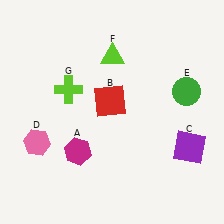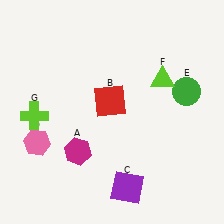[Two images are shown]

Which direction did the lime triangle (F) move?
The lime triangle (F) moved right.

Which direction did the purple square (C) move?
The purple square (C) moved left.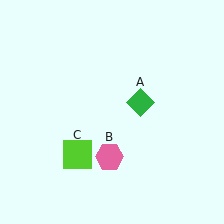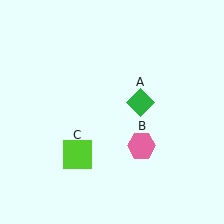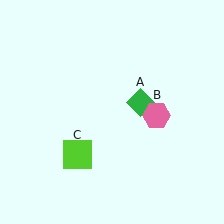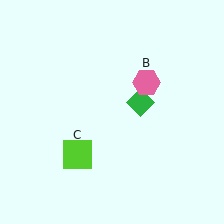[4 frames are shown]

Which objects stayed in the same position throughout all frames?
Green diamond (object A) and lime square (object C) remained stationary.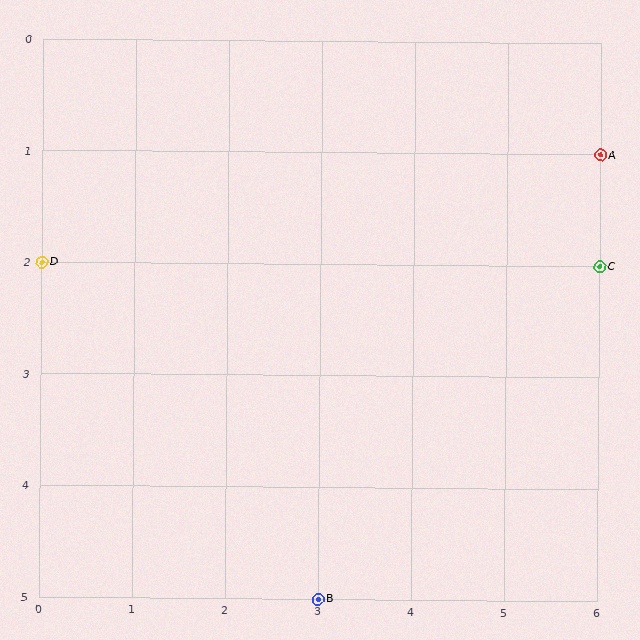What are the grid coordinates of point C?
Point C is at grid coordinates (6, 2).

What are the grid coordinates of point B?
Point B is at grid coordinates (3, 5).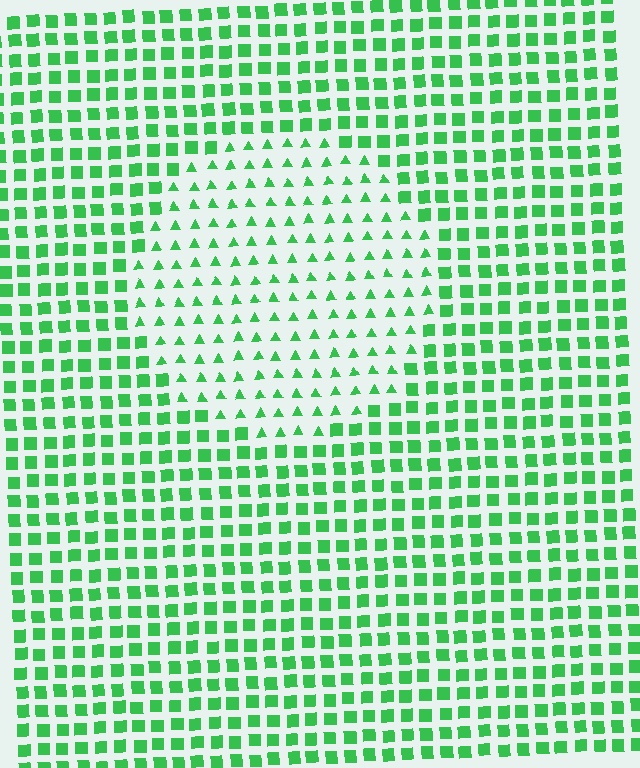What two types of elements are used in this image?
The image uses triangles inside the circle region and squares outside it.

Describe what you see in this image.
The image is filled with small green elements arranged in a uniform grid. A circle-shaped region contains triangles, while the surrounding area contains squares. The boundary is defined purely by the change in element shape.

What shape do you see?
I see a circle.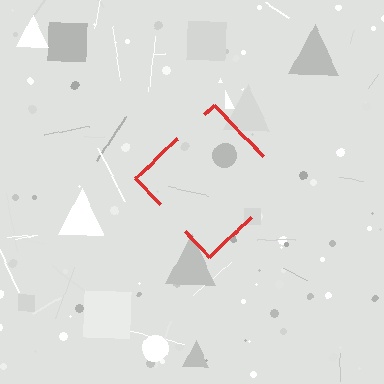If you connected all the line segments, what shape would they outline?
They would outline a diamond.